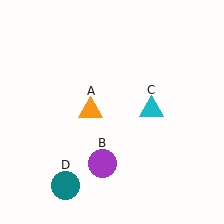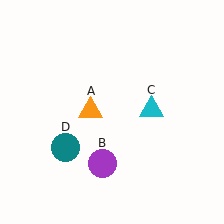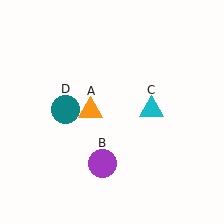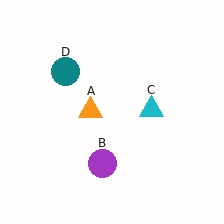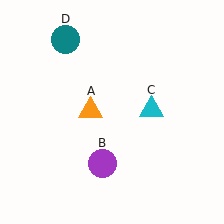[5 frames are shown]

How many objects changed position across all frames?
1 object changed position: teal circle (object D).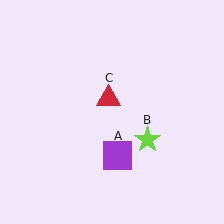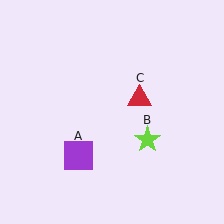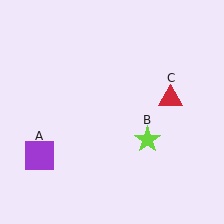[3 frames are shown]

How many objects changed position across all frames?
2 objects changed position: purple square (object A), red triangle (object C).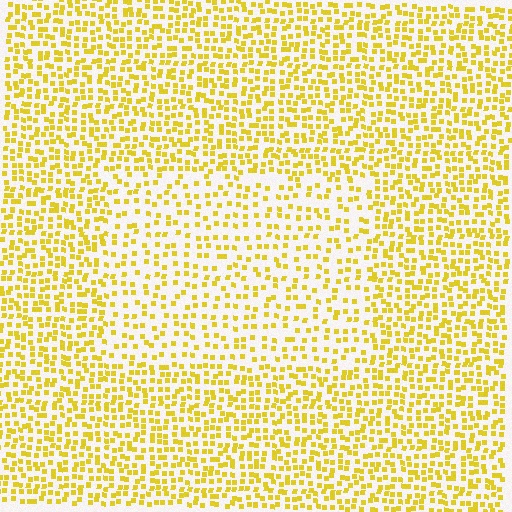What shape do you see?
I see a rectangle.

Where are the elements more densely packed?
The elements are more densely packed outside the rectangle boundary.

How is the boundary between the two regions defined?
The boundary is defined by a change in element density (approximately 1.8x ratio). All elements are the same color, size, and shape.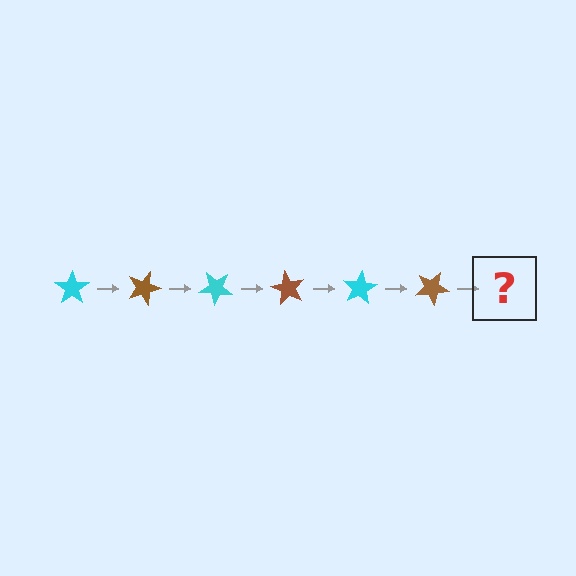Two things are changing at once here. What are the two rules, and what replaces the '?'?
The two rules are that it rotates 20 degrees each step and the color cycles through cyan and brown. The '?' should be a cyan star, rotated 120 degrees from the start.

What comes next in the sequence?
The next element should be a cyan star, rotated 120 degrees from the start.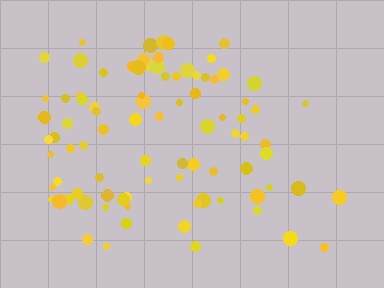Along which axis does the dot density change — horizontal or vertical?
Horizontal.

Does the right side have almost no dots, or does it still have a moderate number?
Still a moderate number, just noticeably fewer than the left.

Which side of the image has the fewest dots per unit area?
The right.